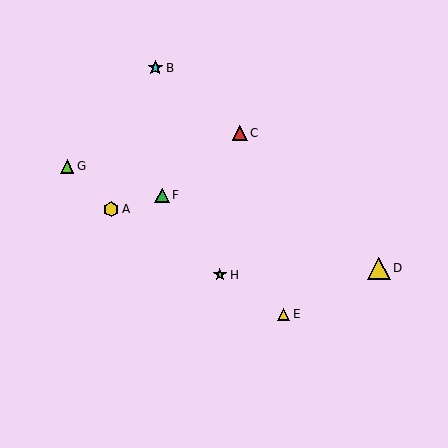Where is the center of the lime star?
The center of the lime star is at (220, 275).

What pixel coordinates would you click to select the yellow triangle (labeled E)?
Click at (284, 314) to select the yellow triangle E.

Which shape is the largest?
The yellow triangle (labeled D) is the largest.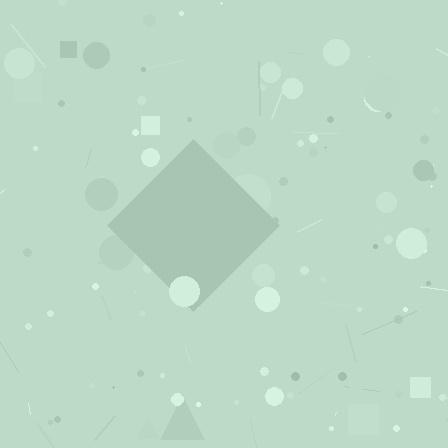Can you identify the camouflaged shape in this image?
The camouflaged shape is a diamond.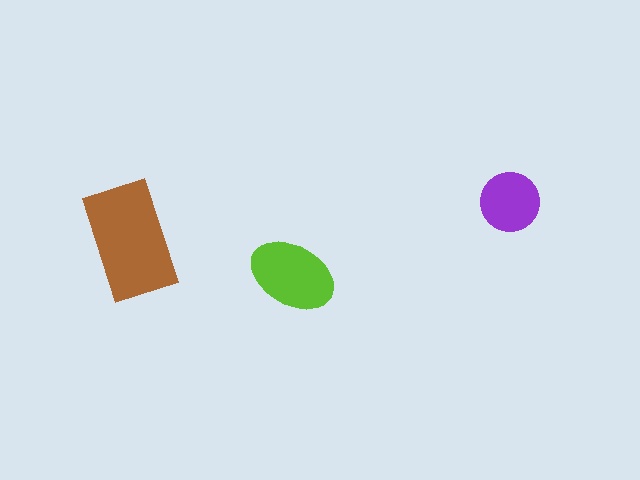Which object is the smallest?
The purple circle.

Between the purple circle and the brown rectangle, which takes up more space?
The brown rectangle.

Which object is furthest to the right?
The purple circle is rightmost.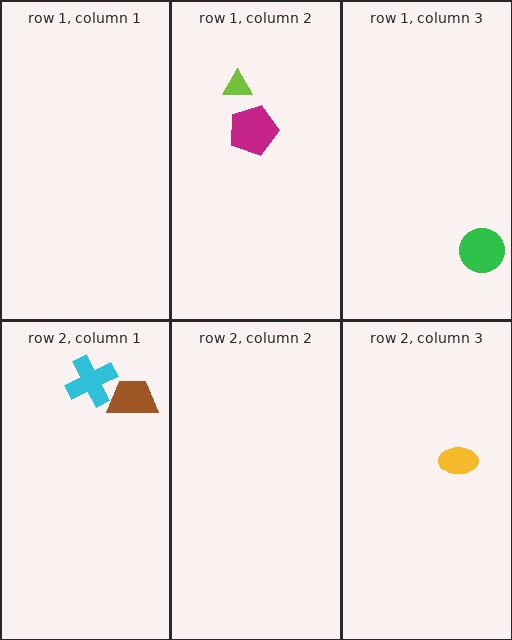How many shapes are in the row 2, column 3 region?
1.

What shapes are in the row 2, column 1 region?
The brown trapezoid, the cyan cross.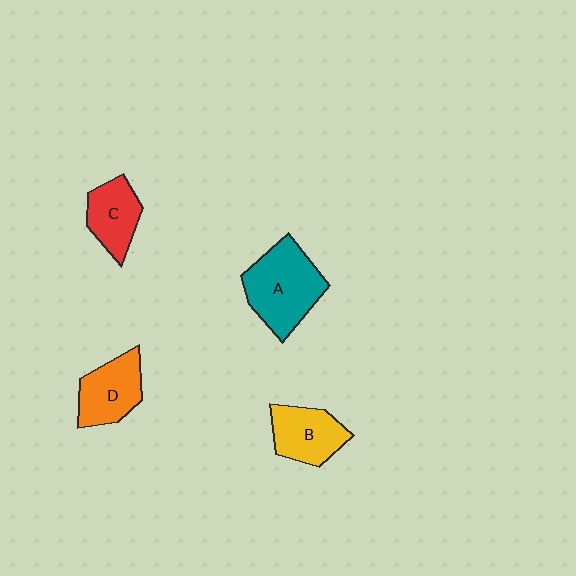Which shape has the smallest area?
Shape C (red).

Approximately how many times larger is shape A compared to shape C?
Approximately 1.6 times.